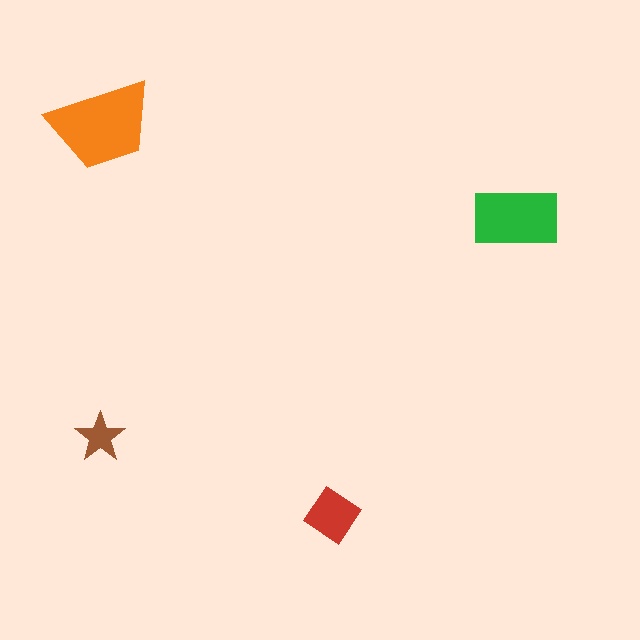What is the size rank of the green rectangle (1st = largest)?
2nd.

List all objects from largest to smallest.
The orange trapezoid, the green rectangle, the red diamond, the brown star.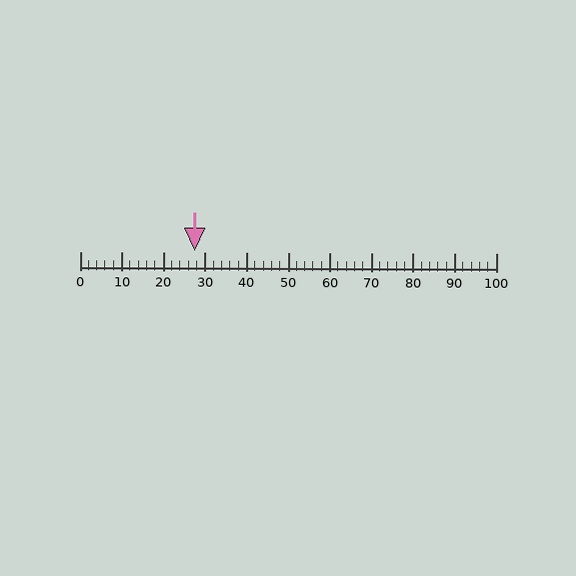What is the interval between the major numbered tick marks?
The major tick marks are spaced 10 units apart.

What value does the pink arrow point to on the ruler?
The pink arrow points to approximately 28.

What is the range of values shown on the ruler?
The ruler shows values from 0 to 100.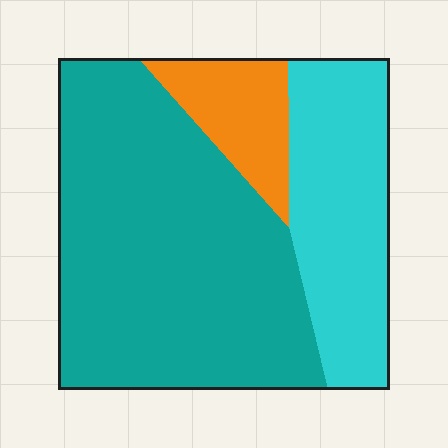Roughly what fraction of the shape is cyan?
Cyan covers about 30% of the shape.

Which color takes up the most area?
Teal, at roughly 60%.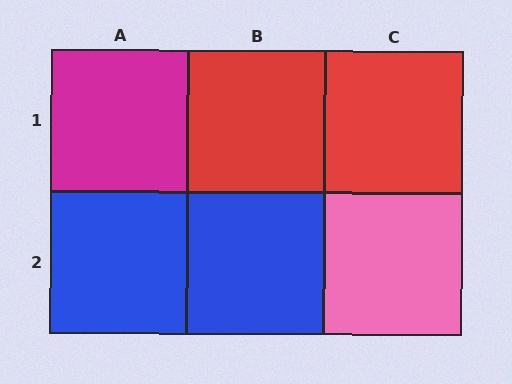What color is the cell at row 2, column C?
Pink.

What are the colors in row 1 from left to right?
Magenta, red, red.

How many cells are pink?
1 cell is pink.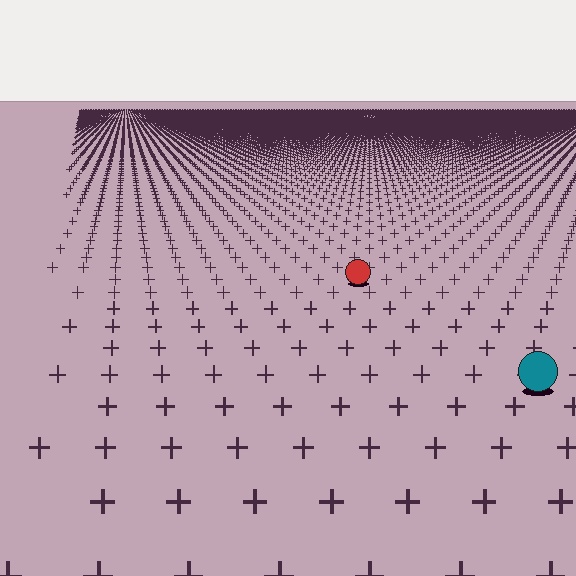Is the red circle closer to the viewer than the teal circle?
No. The teal circle is closer — you can tell from the texture gradient: the ground texture is coarser near it.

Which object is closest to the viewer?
The teal circle is closest. The texture marks near it are larger and more spread out.